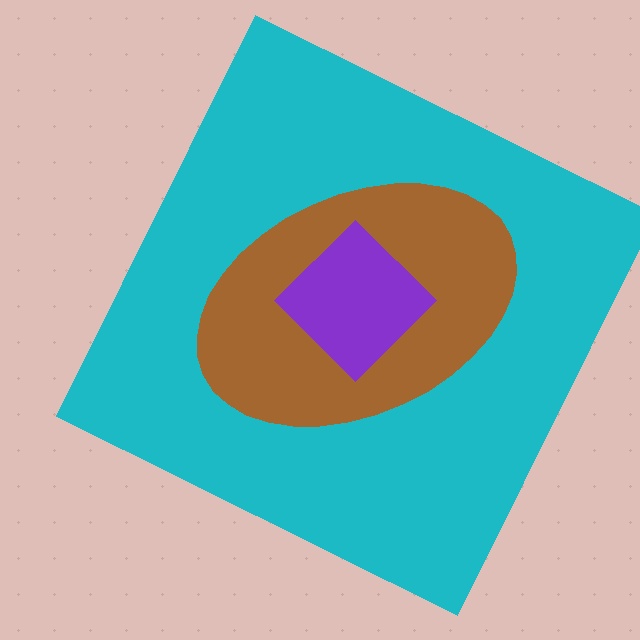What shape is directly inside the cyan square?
The brown ellipse.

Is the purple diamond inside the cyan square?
Yes.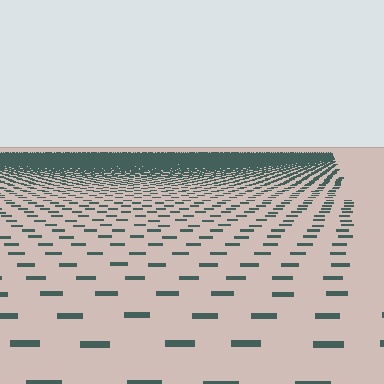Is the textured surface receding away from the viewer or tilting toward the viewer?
The surface is receding away from the viewer. Texture elements get smaller and denser toward the top.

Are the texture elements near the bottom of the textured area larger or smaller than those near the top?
Larger. Near the bottom, elements are closer to the viewer and appear at a bigger on-screen size.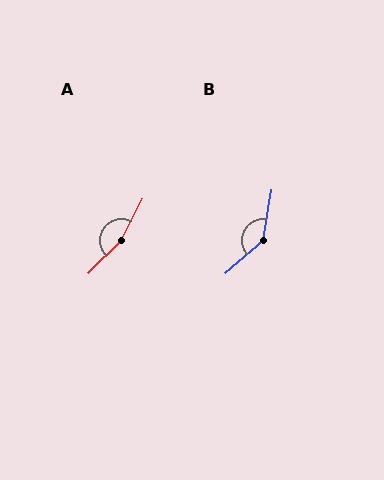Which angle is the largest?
A, at approximately 163 degrees.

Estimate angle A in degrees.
Approximately 163 degrees.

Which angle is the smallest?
B, at approximately 142 degrees.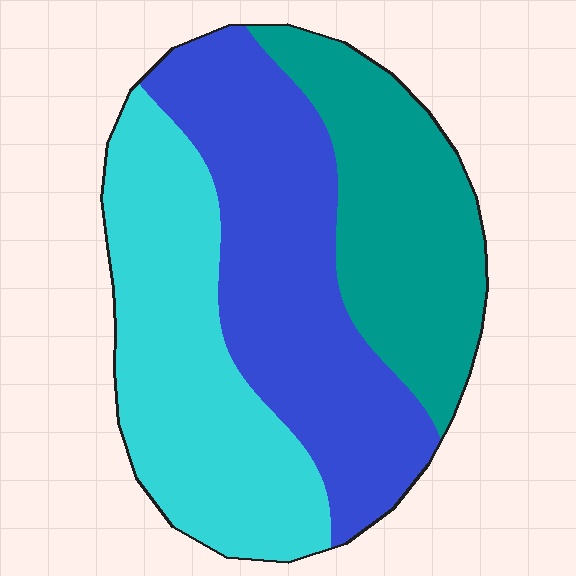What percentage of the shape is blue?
Blue covers 38% of the shape.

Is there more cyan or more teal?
Cyan.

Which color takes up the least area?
Teal, at roughly 25%.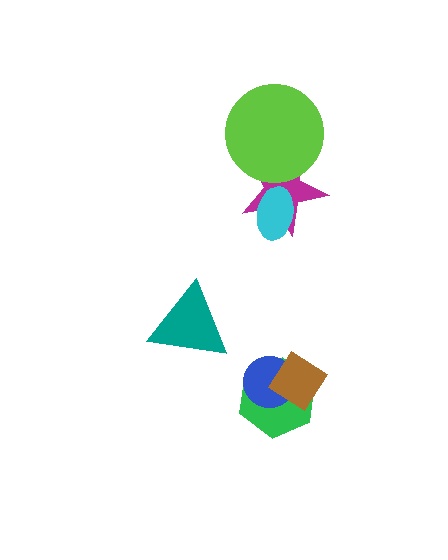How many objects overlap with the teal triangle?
0 objects overlap with the teal triangle.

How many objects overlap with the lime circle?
1 object overlaps with the lime circle.